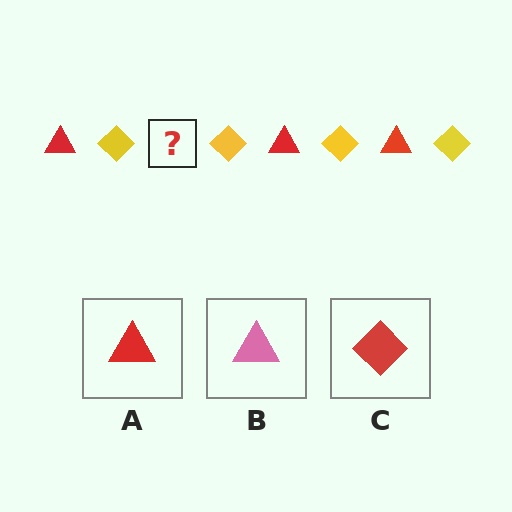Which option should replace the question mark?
Option A.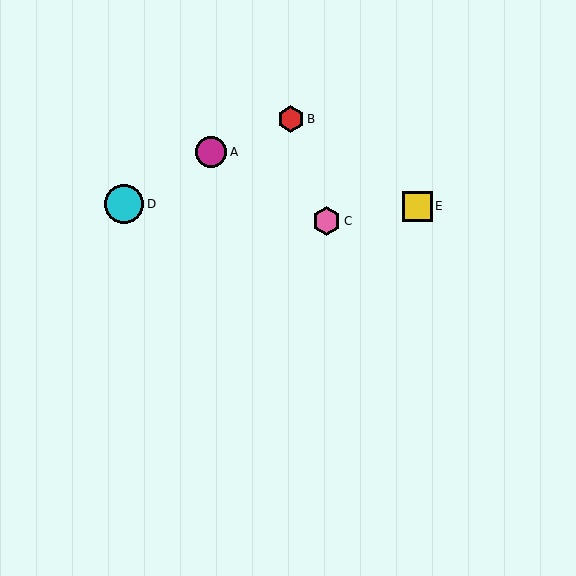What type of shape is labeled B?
Shape B is a red hexagon.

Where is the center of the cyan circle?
The center of the cyan circle is at (124, 204).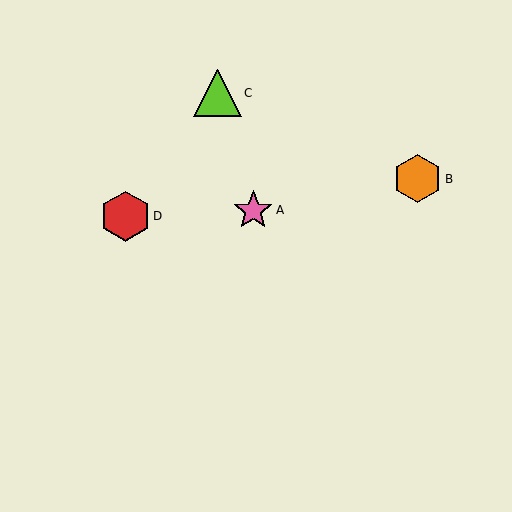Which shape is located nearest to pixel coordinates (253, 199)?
The pink star (labeled A) at (253, 210) is nearest to that location.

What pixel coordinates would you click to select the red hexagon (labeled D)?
Click at (125, 216) to select the red hexagon D.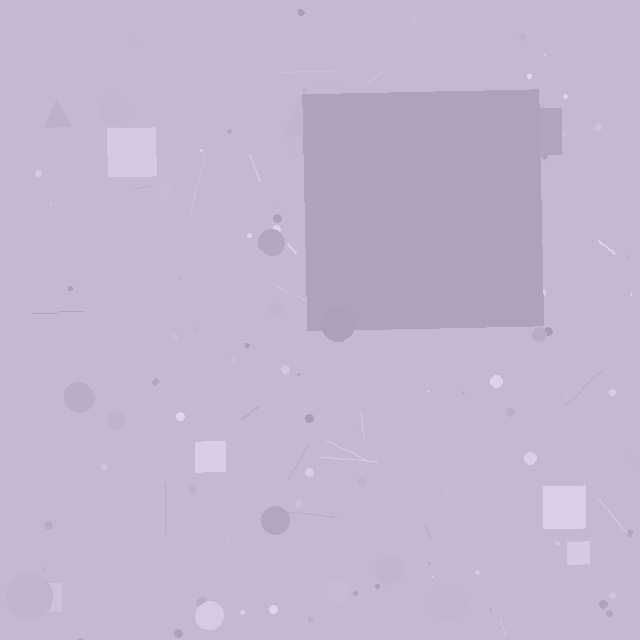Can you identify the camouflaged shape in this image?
The camouflaged shape is a square.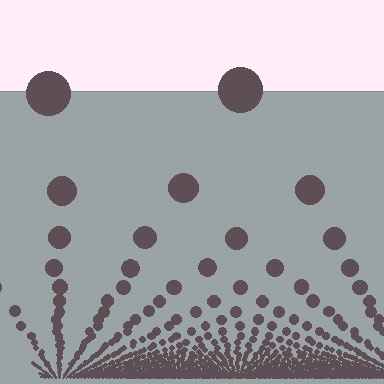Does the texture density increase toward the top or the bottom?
Density increases toward the bottom.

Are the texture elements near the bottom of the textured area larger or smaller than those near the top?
Smaller. The gradient is inverted — elements near the bottom are smaller and denser.